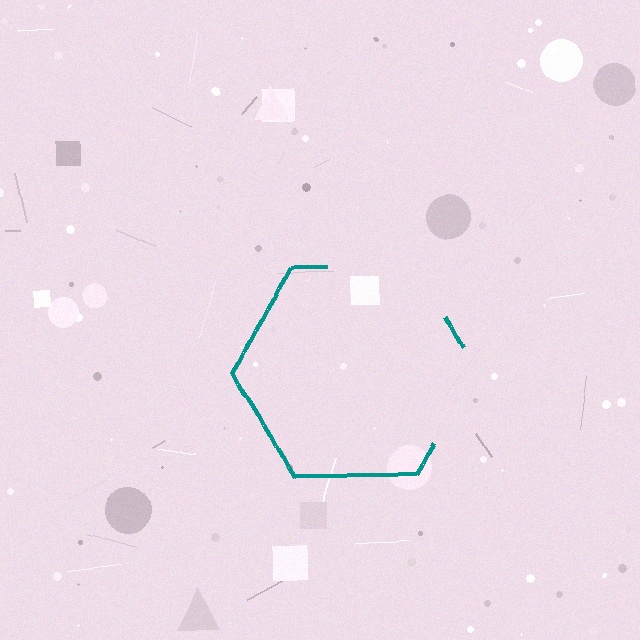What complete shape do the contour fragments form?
The contour fragments form a hexagon.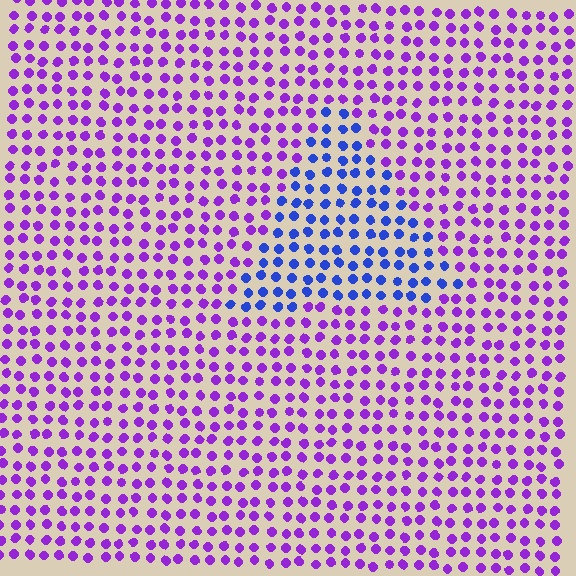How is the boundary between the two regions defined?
The boundary is defined purely by a slight shift in hue (about 49 degrees). Spacing, size, and orientation are identical on both sides.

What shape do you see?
I see a triangle.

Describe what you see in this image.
The image is filled with small purple elements in a uniform arrangement. A triangle-shaped region is visible where the elements are tinted to a slightly different hue, forming a subtle color boundary.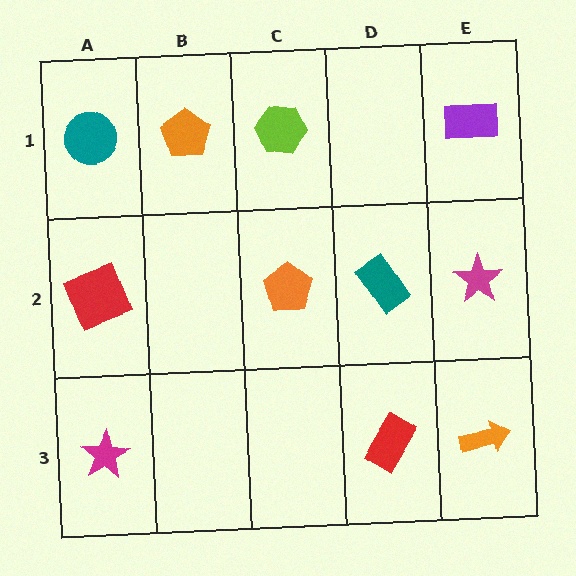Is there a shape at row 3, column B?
No, that cell is empty.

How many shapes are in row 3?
3 shapes.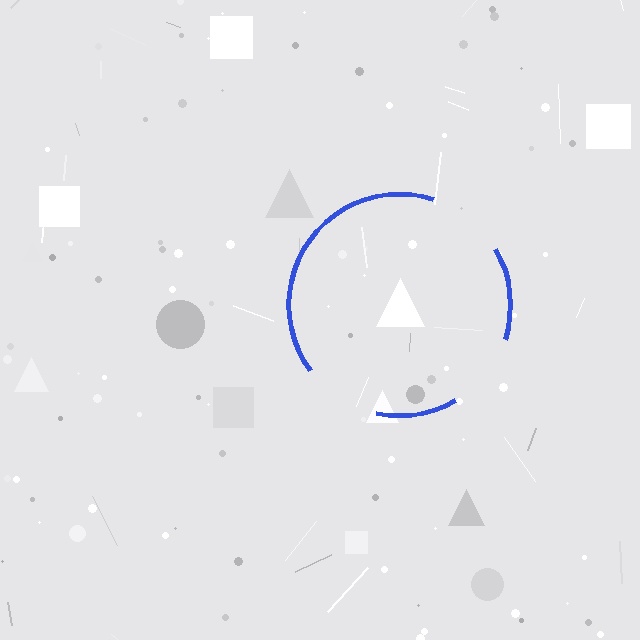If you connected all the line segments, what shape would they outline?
They would outline a circle.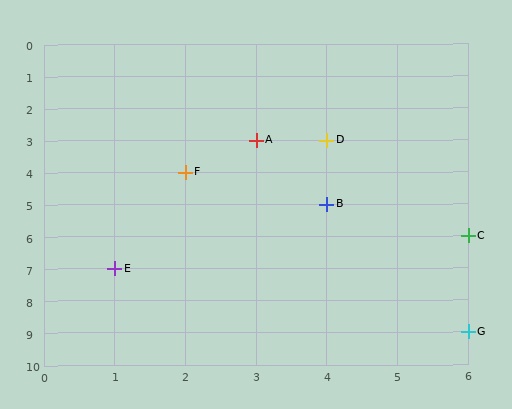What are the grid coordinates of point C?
Point C is at grid coordinates (6, 6).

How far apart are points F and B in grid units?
Points F and B are 2 columns and 1 row apart (about 2.2 grid units diagonally).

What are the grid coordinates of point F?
Point F is at grid coordinates (2, 4).